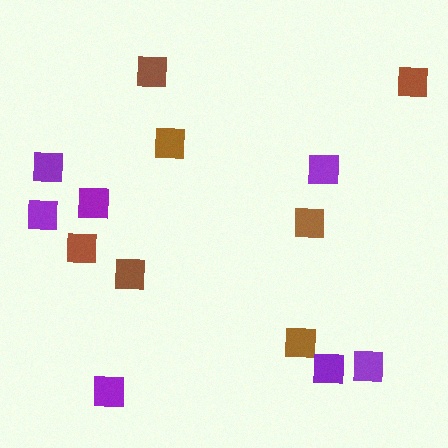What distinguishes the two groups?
There are 2 groups: one group of brown squares (7) and one group of purple squares (7).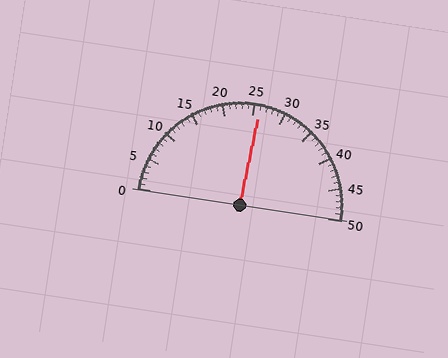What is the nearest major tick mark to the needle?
The nearest major tick mark is 25.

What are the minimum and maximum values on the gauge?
The gauge ranges from 0 to 50.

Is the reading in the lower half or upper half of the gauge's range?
The reading is in the upper half of the range (0 to 50).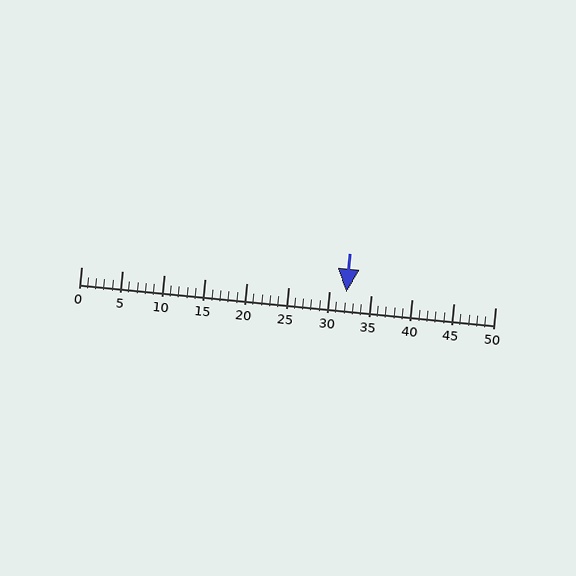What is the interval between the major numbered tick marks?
The major tick marks are spaced 5 units apart.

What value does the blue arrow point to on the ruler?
The blue arrow points to approximately 32.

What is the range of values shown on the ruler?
The ruler shows values from 0 to 50.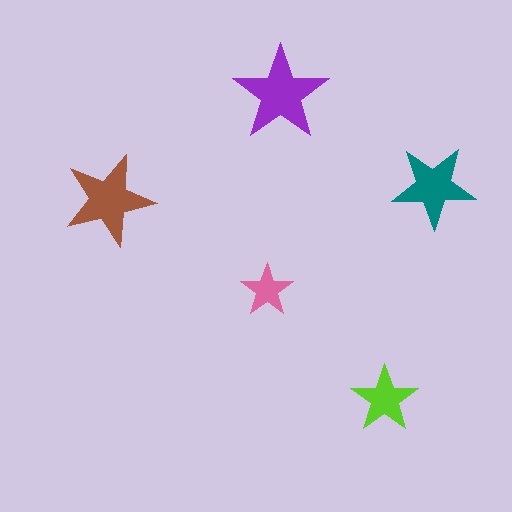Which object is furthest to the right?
The teal star is rightmost.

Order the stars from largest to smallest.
the purple one, the brown one, the teal one, the lime one, the pink one.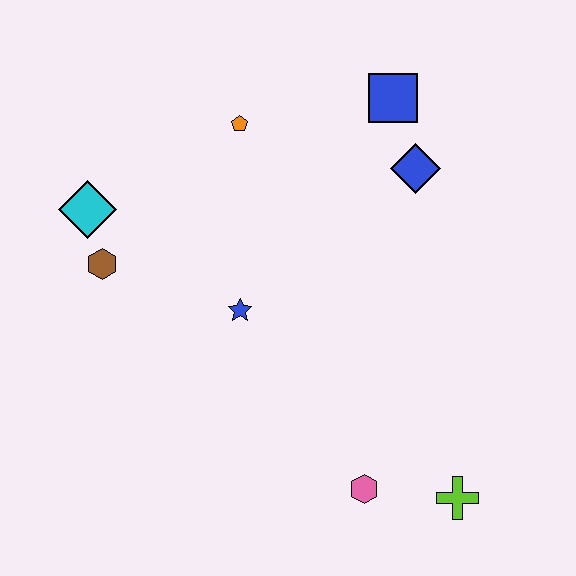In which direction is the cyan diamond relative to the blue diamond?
The cyan diamond is to the left of the blue diamond.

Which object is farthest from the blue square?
The lime cross is farthest from the blue square.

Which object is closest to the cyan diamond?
The brown hexagon is closest to the cyan diamond.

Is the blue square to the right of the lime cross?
No